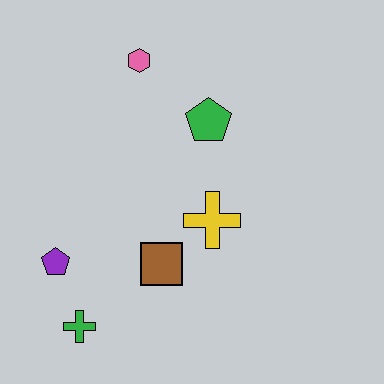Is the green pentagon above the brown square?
Yes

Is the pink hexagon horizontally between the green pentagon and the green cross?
Yes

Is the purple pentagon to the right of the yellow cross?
No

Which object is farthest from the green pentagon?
The green cross is farthest from the green pentagon.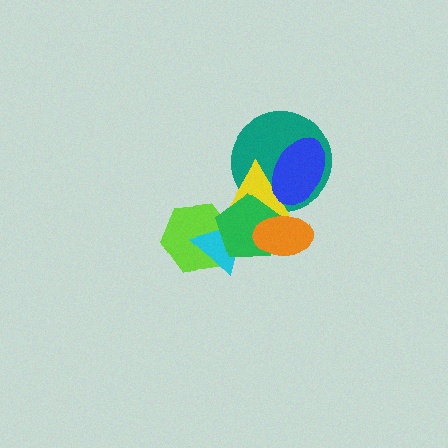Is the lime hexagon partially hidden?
Yes, it is partially covered by another shape.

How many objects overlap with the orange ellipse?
2 objects overlap with the orange ellipse.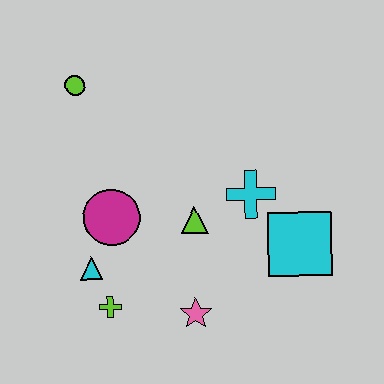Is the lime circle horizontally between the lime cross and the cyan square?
No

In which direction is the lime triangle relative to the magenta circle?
The lime triangle is to the right of the magenta circle.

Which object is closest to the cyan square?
The cyan cross is closest to the cyan square.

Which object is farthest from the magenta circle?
The cyan square is farthest from the magenta circle.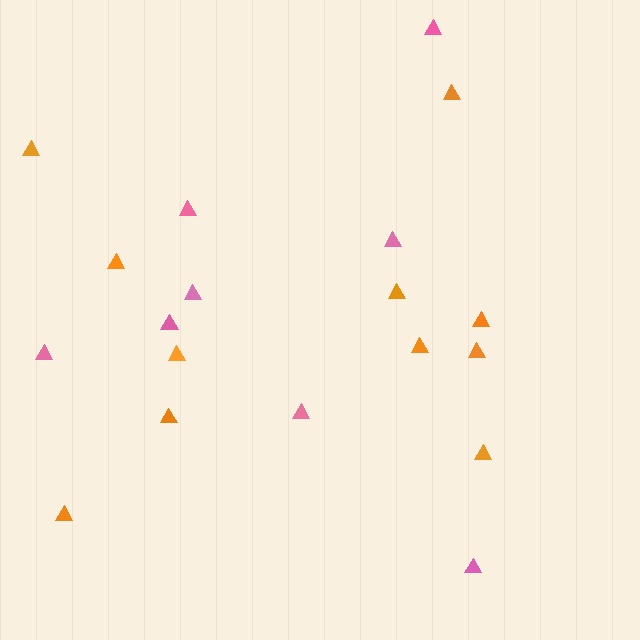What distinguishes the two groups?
There are 2 groups: one group of orange triangles (11) and one group of pink triangles (8).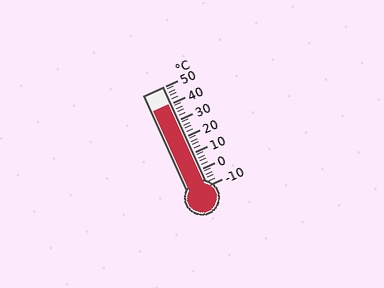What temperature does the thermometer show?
The thermometer shows approximately 40°C.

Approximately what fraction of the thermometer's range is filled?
The thermometer is filled to approximately 85% of its range.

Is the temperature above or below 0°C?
The temperature is above 0°C.